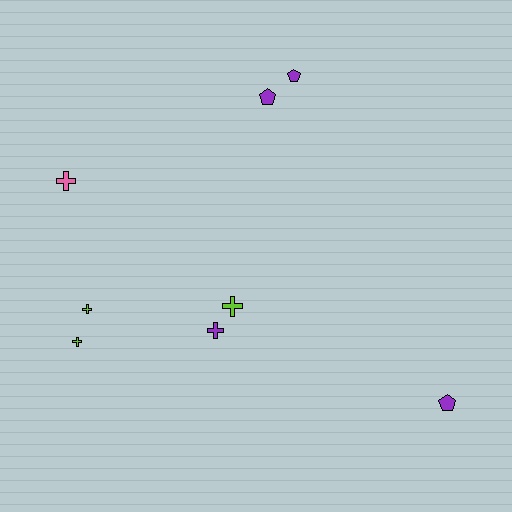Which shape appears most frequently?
Cross, with 5 objects.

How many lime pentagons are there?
There are no lime pentagons.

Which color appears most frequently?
Purple, with 4 objects.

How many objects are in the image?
There are 8 objects.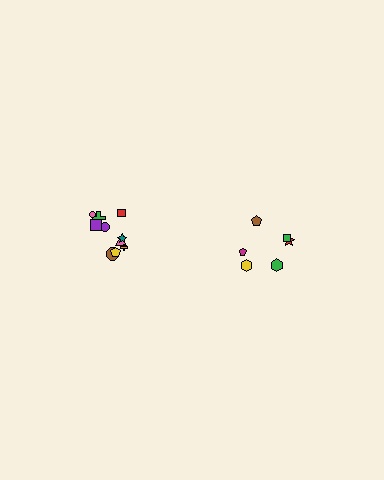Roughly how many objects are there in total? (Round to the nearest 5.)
Roughly 15 objects in total.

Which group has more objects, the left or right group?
The left group.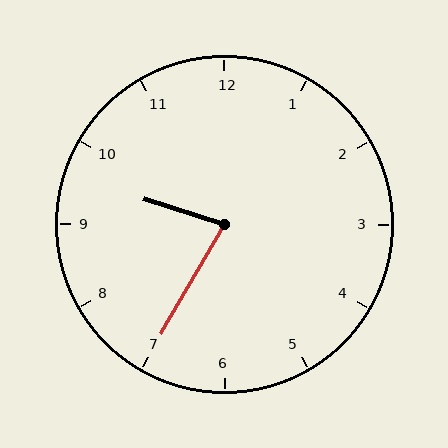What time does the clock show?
9:35.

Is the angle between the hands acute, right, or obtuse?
It is acute.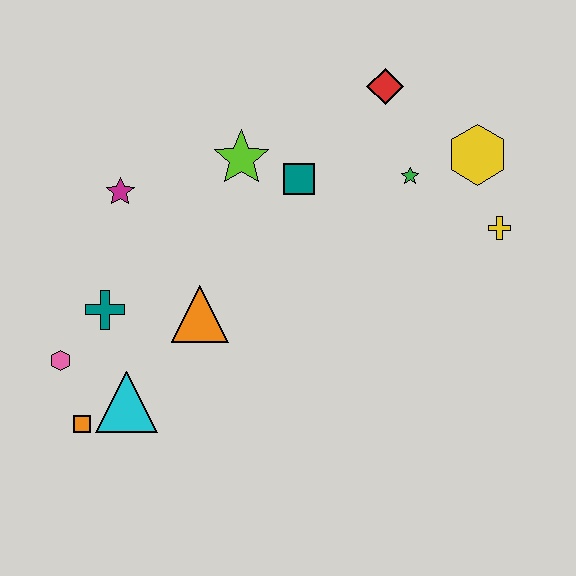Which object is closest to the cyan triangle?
The orange square is closest to the cyan triangle.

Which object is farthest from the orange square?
The yellow hexagon is farthest from the orange square.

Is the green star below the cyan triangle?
No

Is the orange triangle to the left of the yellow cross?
Yes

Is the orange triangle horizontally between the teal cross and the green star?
Yes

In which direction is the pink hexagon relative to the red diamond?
The pink hexagon is to the left of the red diamond.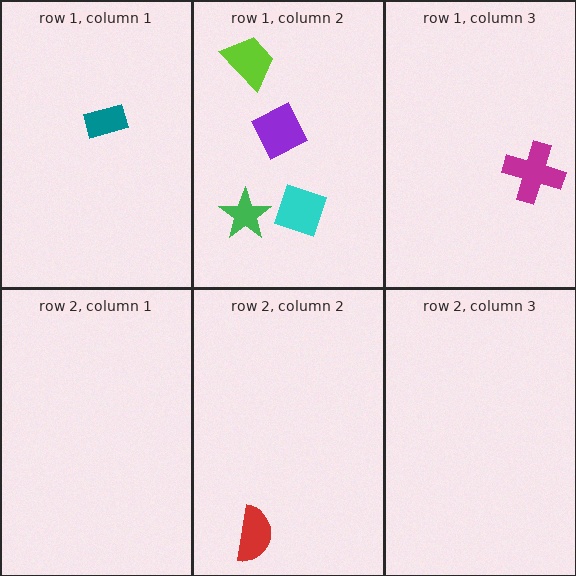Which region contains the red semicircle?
The row 2, column 2 region.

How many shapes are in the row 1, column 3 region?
1.